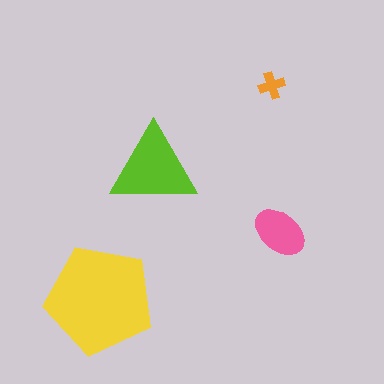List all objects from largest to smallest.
The yellow pentagon, the lime triangle, the pink ellipse, the orange cross.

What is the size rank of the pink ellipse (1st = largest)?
3rd.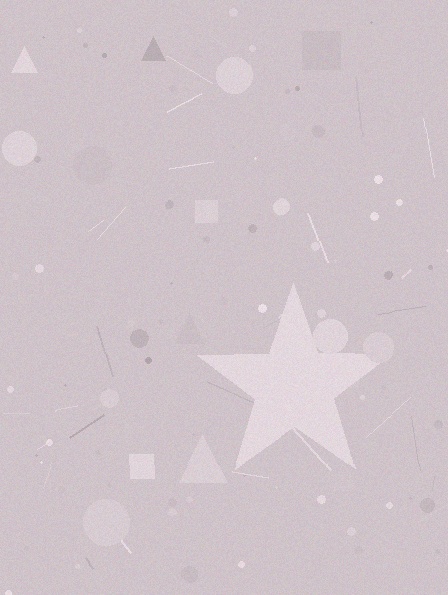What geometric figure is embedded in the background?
A star is embedded in the background.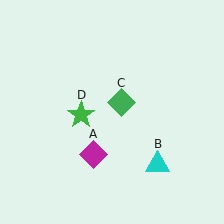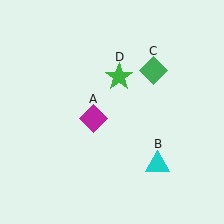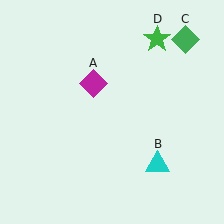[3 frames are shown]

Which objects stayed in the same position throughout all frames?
Cyan triangle (object B) remained stationary.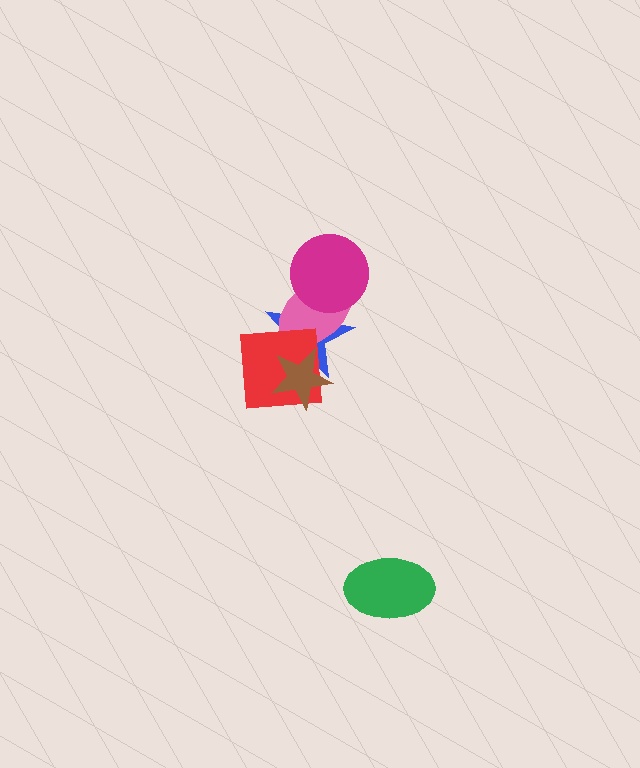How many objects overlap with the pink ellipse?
3 objects overlap with the pink ellipse.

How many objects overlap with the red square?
3 objects overlap with the red square.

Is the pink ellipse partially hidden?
Yes, it is partially covered by another shape.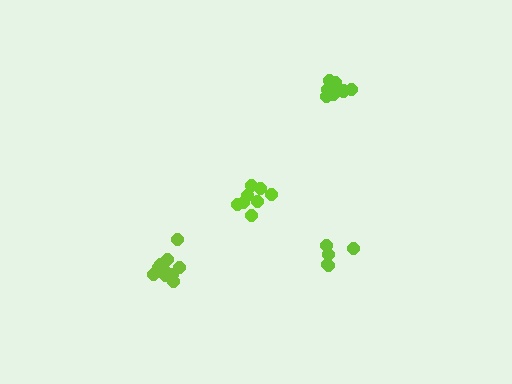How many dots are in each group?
Group 1: 10 dots, Group 2: 8 dots, Group 3: 5 dots, Group 4: 8 dots (31 total).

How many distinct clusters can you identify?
There are 4 distinct clusters.